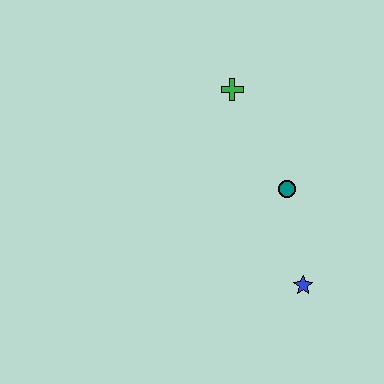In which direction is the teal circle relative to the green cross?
The teal circle is below the green cross.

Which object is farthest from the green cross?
The blue star is farthest from the green cross.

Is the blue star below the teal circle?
Yes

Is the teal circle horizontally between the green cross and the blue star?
Yes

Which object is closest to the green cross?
The teal circle is closest to the green cross.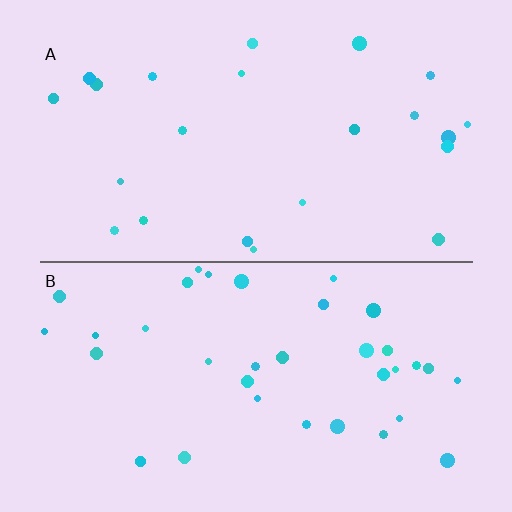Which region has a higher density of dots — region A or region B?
B (the bottom).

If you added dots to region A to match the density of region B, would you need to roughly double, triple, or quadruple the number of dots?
Approximately double.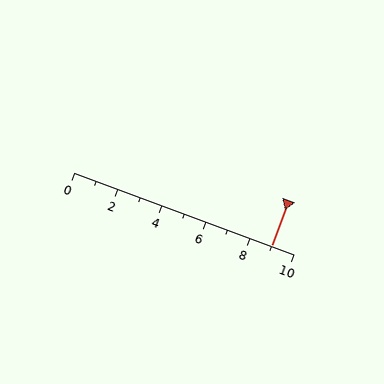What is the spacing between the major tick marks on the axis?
The major ticks are spaced 2 apart.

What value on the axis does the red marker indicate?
The marker indicates approximately 9.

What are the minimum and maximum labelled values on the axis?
The axis runs from 0 to 10.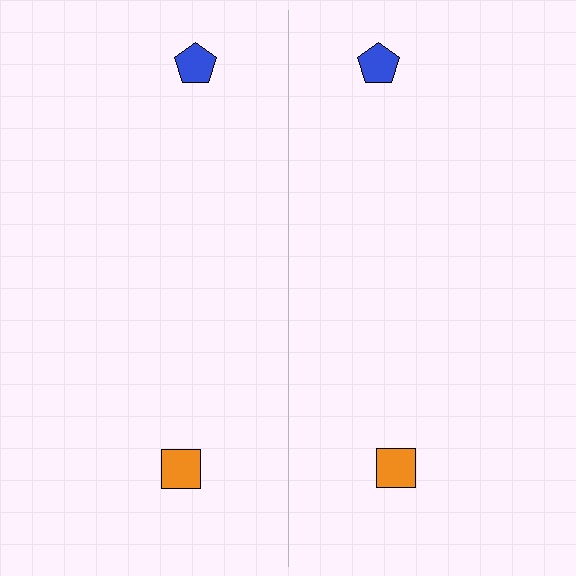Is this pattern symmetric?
Yes, this pattern has bilateral (reflection) symmetry.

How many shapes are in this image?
There are 4 shapes in this image.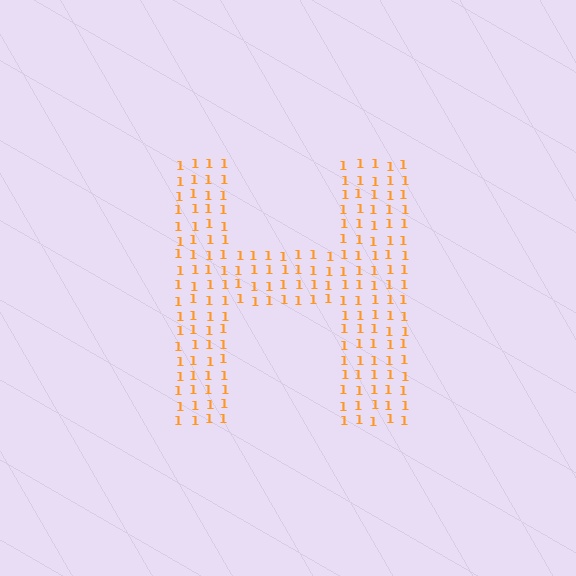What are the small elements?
The small elements are digit 1's.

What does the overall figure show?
The overall figure shows the letter H.